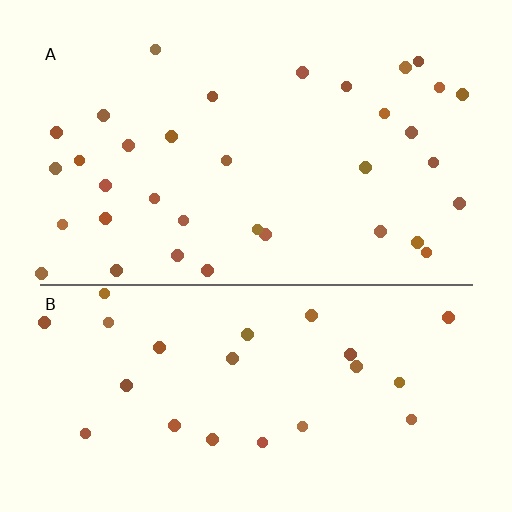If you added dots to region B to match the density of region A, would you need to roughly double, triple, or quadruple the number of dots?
Approximately double.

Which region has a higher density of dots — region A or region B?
A (the top).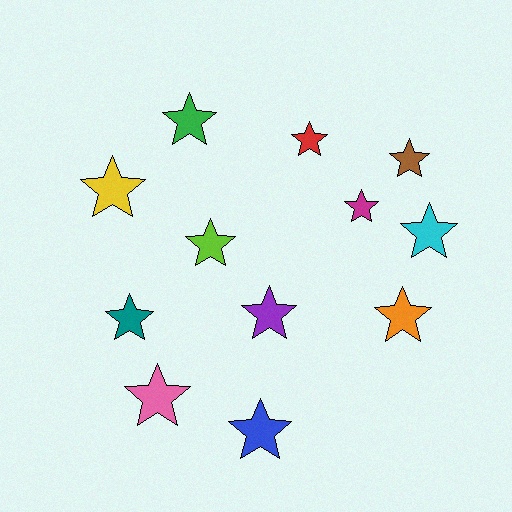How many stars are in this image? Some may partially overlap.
There are 12 stars.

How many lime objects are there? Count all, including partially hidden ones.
There is 1 lime object.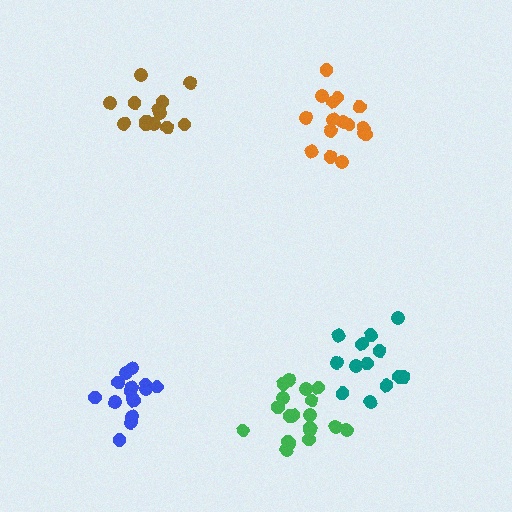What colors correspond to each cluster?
The clusters are colored: teal, blue, orange, green, brown.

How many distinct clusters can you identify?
There are 5 distinct clusters.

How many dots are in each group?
Group 1: 14 dots, Group 2: 15 dots, Group 3: 16 dots, Group 4: 19 dots, Group 5: 13 dots (77 total).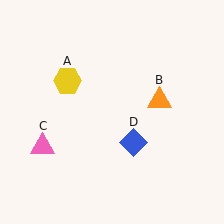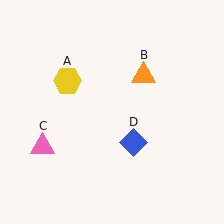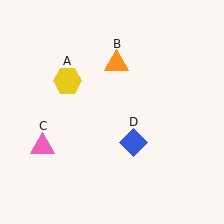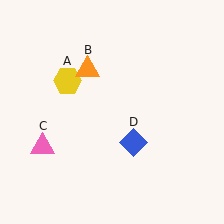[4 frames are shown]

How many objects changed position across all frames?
1 object changed position: orange triangle (object B).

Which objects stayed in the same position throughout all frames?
Yellow hexagon (object A) and pink triangle (object C) and blue diamond (object D) remained stationary.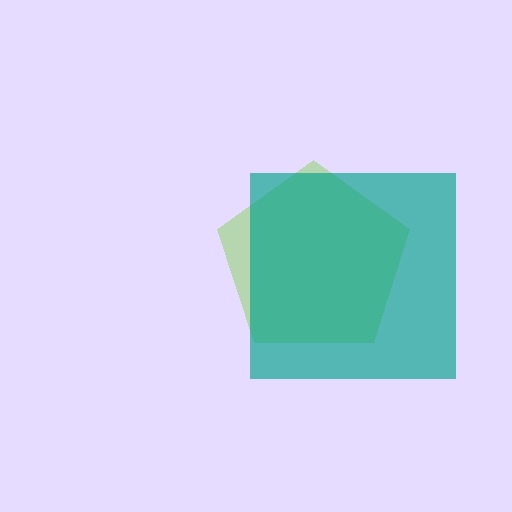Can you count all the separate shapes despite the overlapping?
Yes, there are 2 separate shapes.